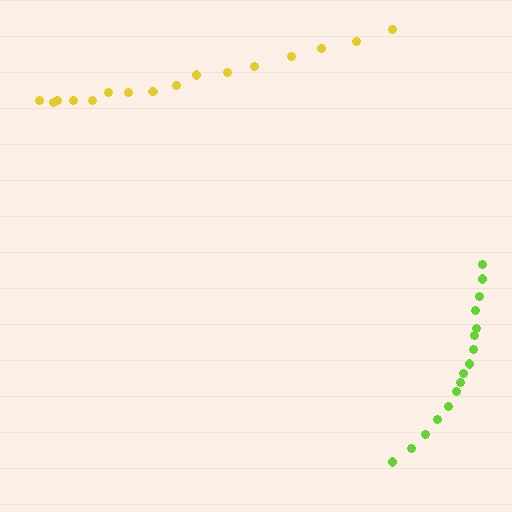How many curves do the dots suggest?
There are 2 distinct paths.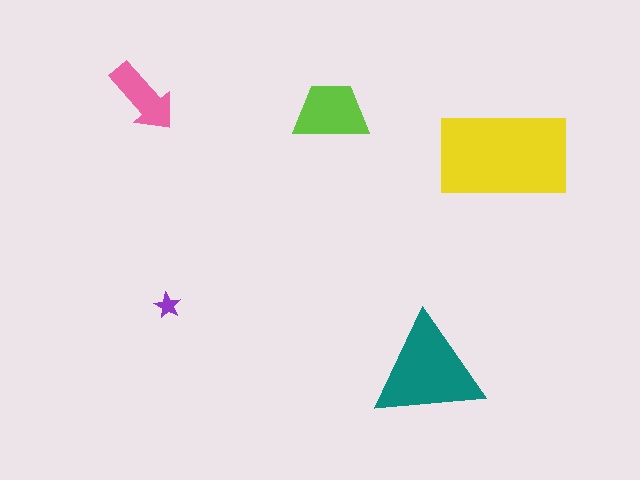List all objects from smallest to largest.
The purple star, the pink arrow, the lime trapezoid, the teal triangle, the yellow rectangle.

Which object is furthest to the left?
The pink arrow is leftmost.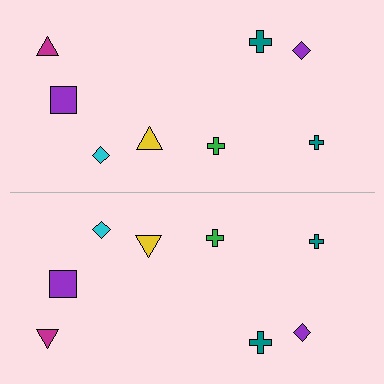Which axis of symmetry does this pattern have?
The pattern has a horizontal axis of symmetry running through the center of the image.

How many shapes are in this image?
There are 16 shapes in this image.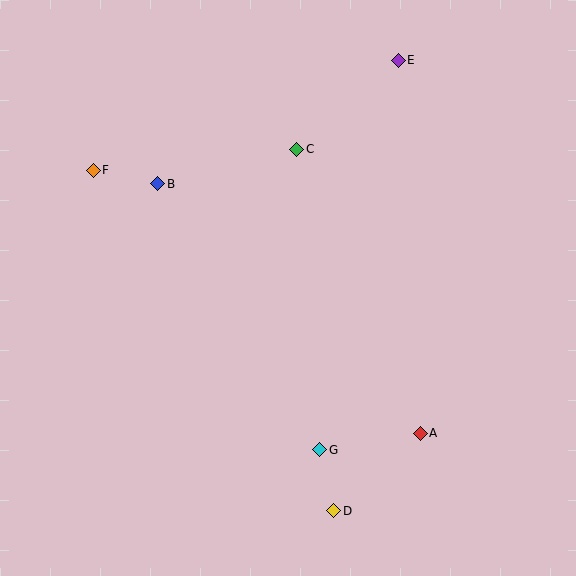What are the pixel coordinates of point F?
Point F is at (93, 170).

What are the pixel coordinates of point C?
Point C is at (297, 149).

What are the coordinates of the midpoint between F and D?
The midpoint between F and D is at (214, 340).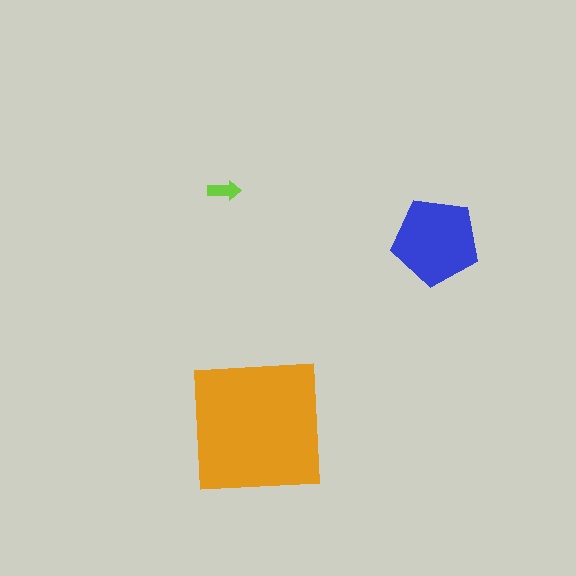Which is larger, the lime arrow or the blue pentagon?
The blue pentagon.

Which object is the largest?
The orange square.